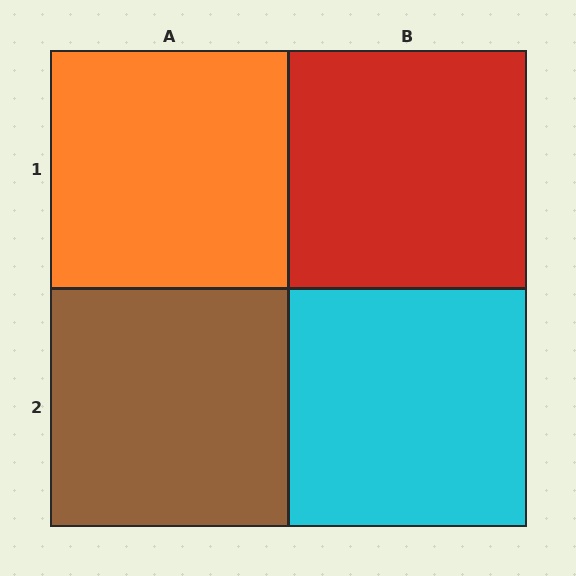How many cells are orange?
1 cell is orange.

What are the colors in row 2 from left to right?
Brown, cyan.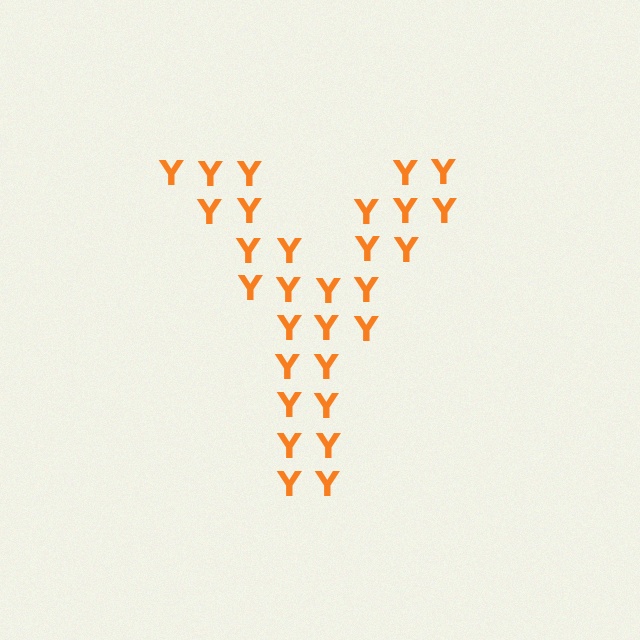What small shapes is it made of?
It is made of small letter Y's.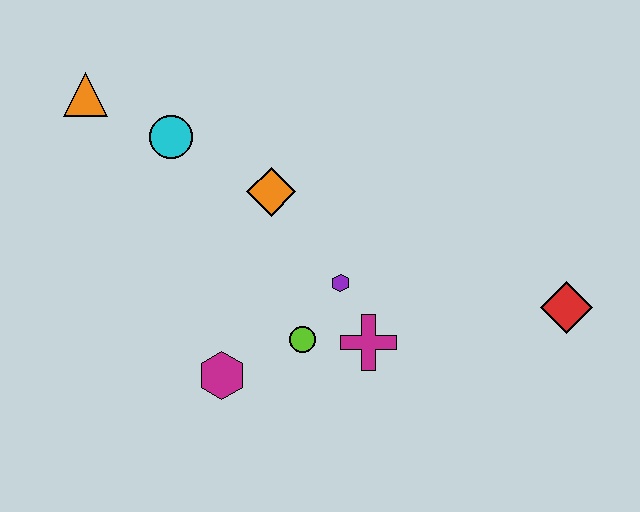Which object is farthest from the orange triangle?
The red diamond is farthest from the orange triangle.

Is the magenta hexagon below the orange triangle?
Yes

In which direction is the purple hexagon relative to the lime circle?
The purple hexagon is above the lime circle.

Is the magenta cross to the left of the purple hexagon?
No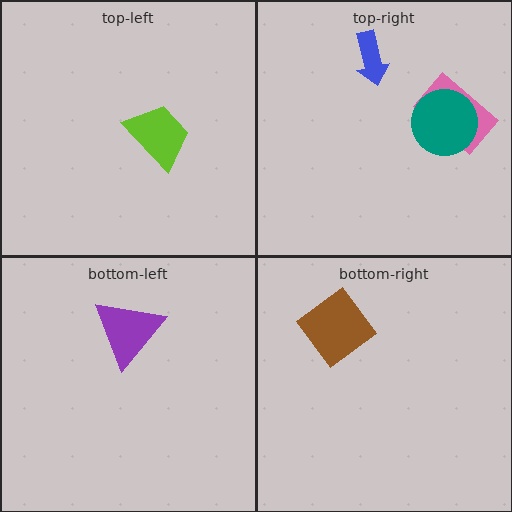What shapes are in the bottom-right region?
The brown diamond.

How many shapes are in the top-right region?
3.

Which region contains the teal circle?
The top-right region.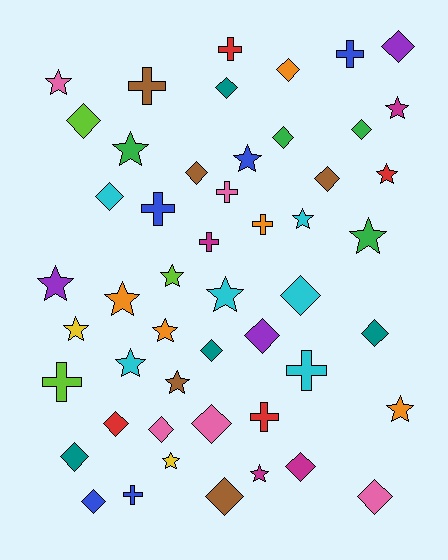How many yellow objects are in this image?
There are 2 yellow objects.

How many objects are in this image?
There are 50 objects.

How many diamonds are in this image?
There are 21 diamonds.